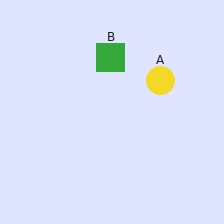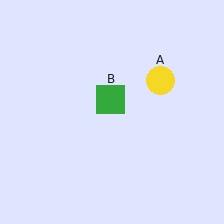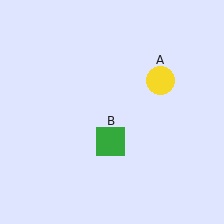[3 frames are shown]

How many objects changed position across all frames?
1 object changed position: green square (object B).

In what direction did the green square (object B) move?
The green square (object B) moved down.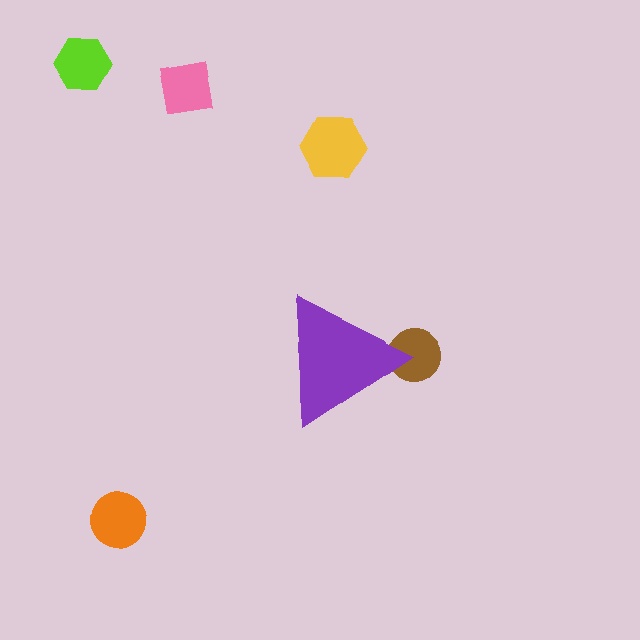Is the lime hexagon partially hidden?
No, the lime hexagon is fully visible.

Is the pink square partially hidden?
No, the pink square is fully visible.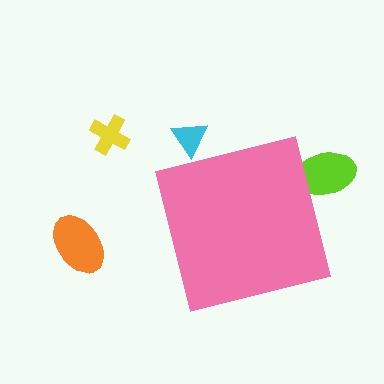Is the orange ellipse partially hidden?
No, the orange ellipse is fully visible.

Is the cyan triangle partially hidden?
Yes, the cyan triangle is partially hidden behind the pink square.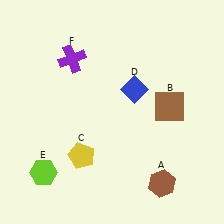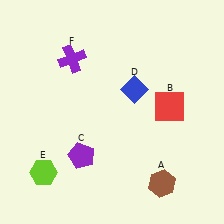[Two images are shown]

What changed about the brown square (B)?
In Image 1, B is brown. In Image 2, it changed to red.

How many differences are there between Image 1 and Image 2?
There are 2 differences between the two images.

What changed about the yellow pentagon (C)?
In Image 1, C is yellow. In Image 2, it changed to purple.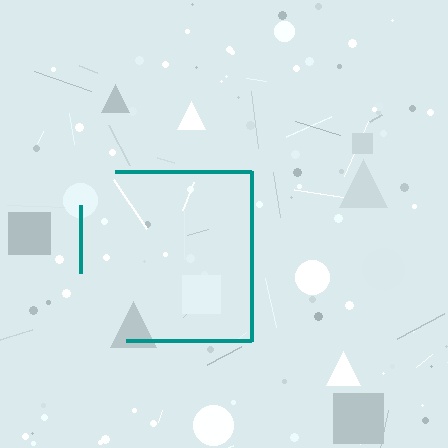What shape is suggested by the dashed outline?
The dashed outline suggests a square.